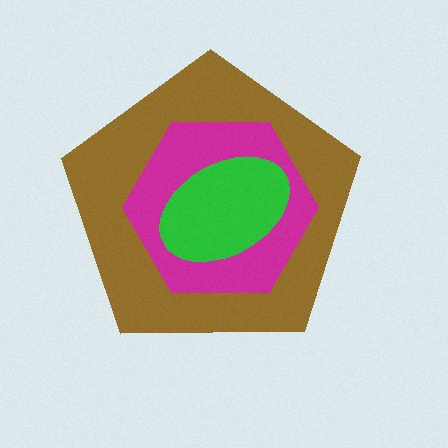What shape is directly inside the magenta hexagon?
The green ellipse.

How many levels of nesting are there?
3.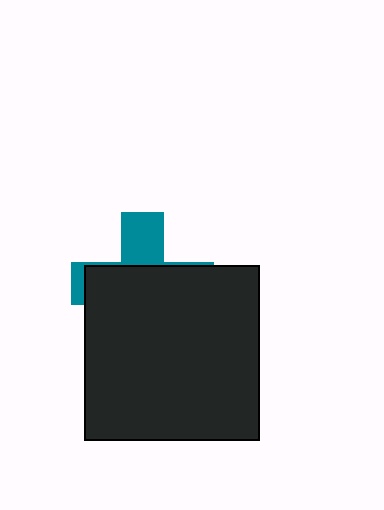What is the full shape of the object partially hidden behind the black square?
The partially hidden object is a teal cross.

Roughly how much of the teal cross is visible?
A small part of it is visible (roughly 30%).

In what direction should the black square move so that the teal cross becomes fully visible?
The black square should move down. That is the shortest direction to clear the overlap and leave the teal cross fully visible.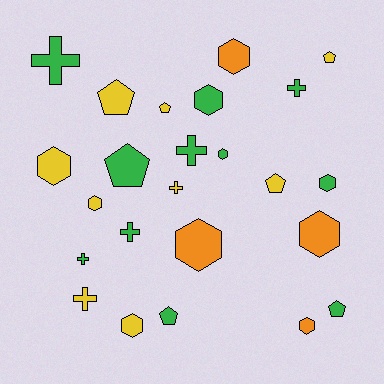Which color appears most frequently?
Green, with 11 objects.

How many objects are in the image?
There are 24 objects.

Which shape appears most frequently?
Hexagon, with 10 objects.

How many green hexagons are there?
There are 3 green hexagons.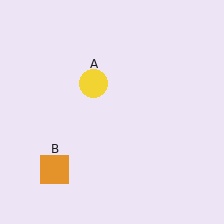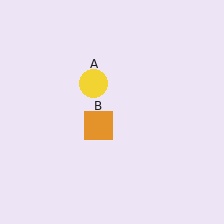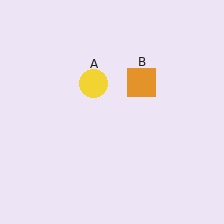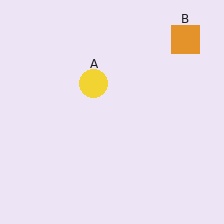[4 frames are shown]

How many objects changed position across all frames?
1 object changed position: orange square (object B).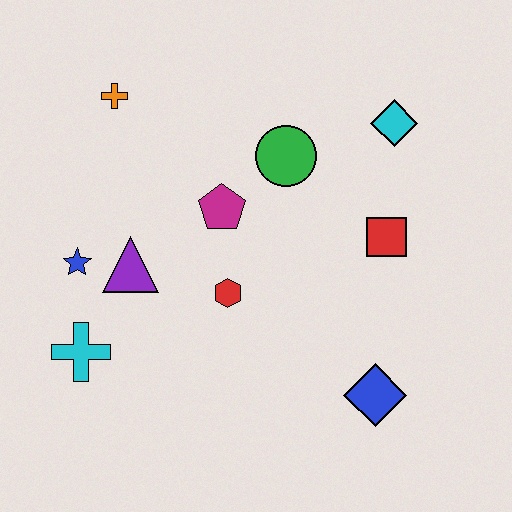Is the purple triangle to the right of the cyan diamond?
No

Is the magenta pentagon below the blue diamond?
No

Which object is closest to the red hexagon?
The magenta pentagon is closest to the red hexagon.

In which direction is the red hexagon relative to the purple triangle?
The red hexagon is to the right of the purple triangle.